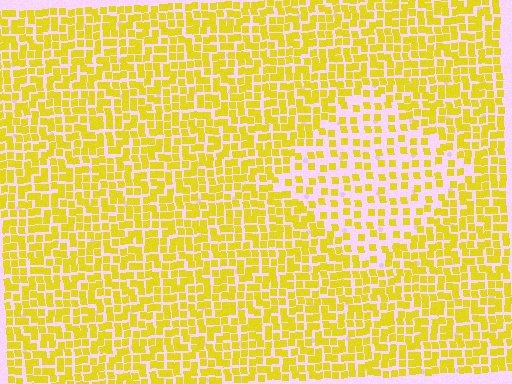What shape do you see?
I see a diamond.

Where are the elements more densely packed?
The elements are more densely packed outside the diamond boundary.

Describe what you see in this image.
The image contains small yellow elements arranged at two different densities. A diamond-shaped region is visible where the elements are less densely packed than the surrounding area.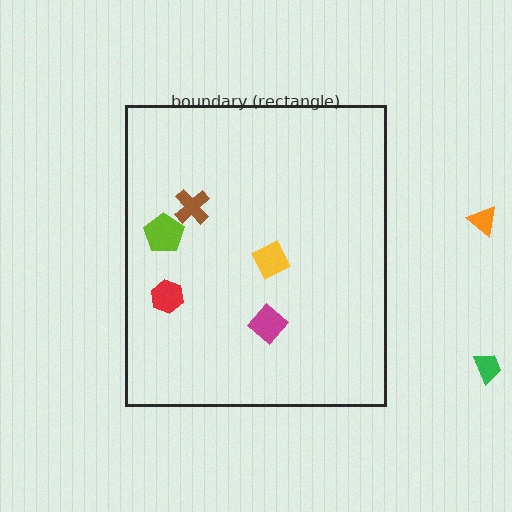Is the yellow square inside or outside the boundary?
Inside.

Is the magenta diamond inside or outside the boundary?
Inside.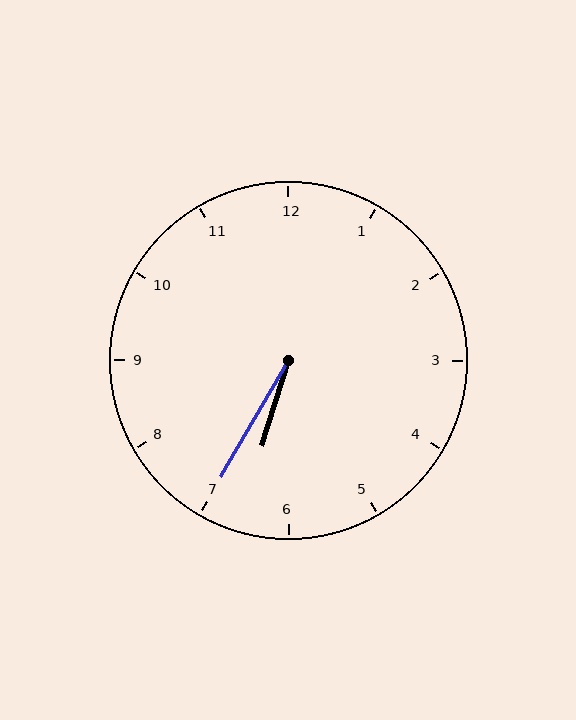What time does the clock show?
6:35.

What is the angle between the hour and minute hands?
Approximately 12 degrees.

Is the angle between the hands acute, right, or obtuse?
It is acute.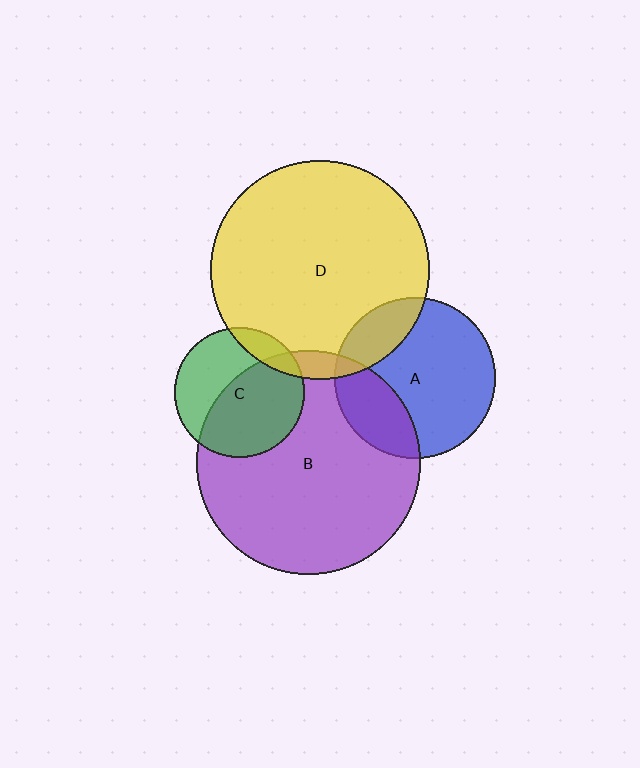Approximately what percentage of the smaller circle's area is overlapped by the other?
Approximately 5%.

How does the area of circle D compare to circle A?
Approximately 1.9 times.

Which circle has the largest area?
Circle B (purple).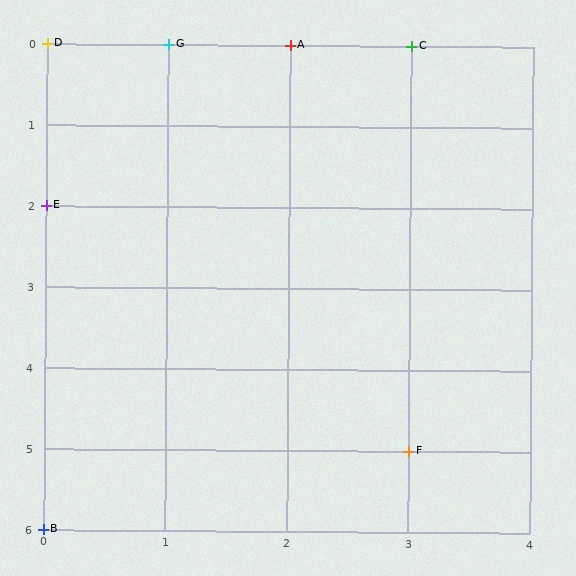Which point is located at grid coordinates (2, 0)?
Point A is at (2, 0).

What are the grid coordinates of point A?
Point A is at grid coordinates (2, 0).